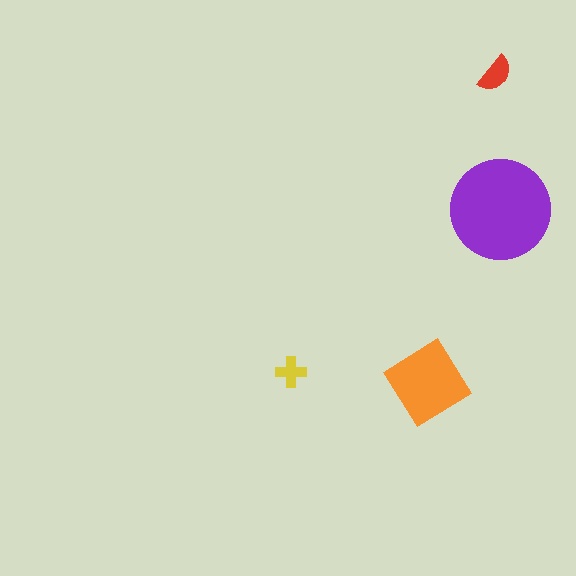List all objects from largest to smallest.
The purple circle, the orange diamond, the red semicircle, the yellow cross.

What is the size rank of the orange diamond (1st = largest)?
2nd.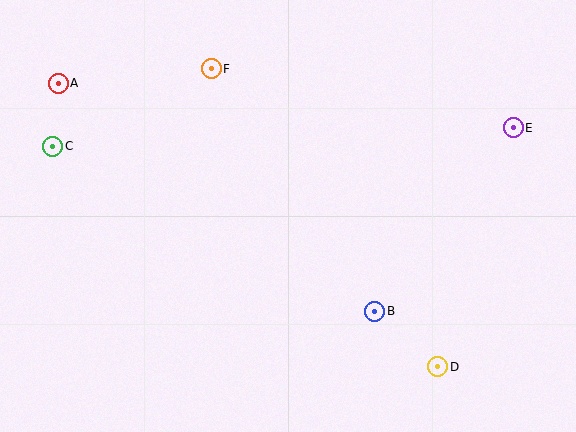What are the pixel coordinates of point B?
Point B is at (375, 311).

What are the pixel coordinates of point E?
Point E is at (513, 128).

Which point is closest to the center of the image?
Point B at (375, 311) is closest to the center.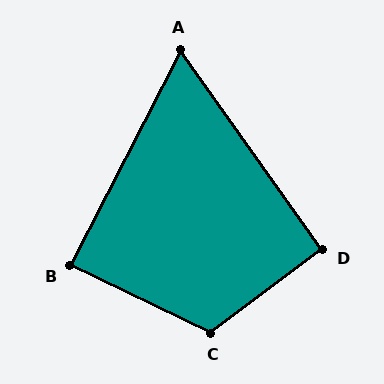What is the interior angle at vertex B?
Approximately 89 degrees (approximately right).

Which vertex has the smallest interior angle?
A, at approximately 63 degrees.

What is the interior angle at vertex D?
Approximately 91 degrees (approximately right).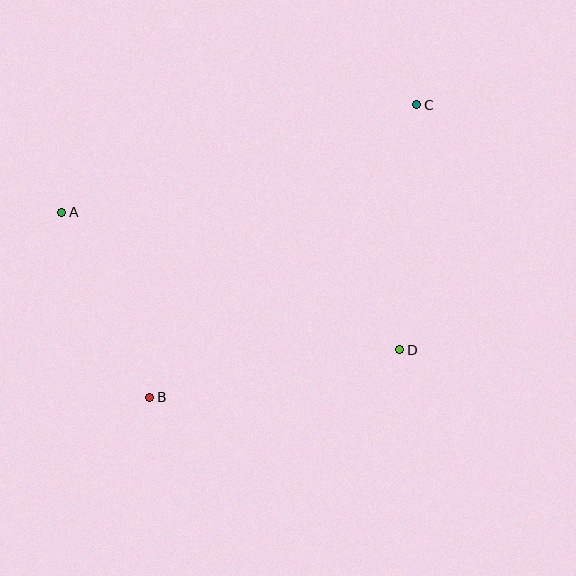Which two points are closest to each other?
Points A and B are closest to each other.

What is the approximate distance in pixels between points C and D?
The distance between C and D is approximately 246 pixels.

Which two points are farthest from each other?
Points B and C are farthest from each other.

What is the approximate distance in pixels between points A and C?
The distance between A and C is approximately 371 pixels.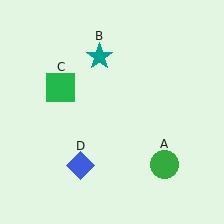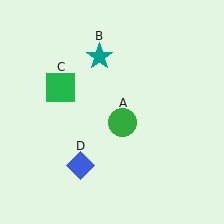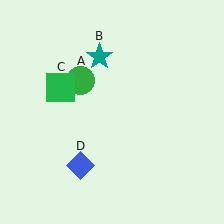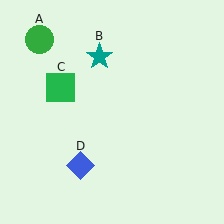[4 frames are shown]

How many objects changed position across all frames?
1 object changed position: green circle (object A).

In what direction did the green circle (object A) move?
The green circle (object A) moved up and to the left.